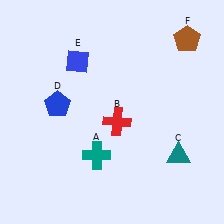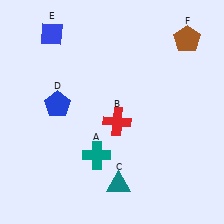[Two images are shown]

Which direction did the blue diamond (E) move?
The blue diamond (E) moved up.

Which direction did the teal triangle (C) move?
The teal triangle (C) moved left.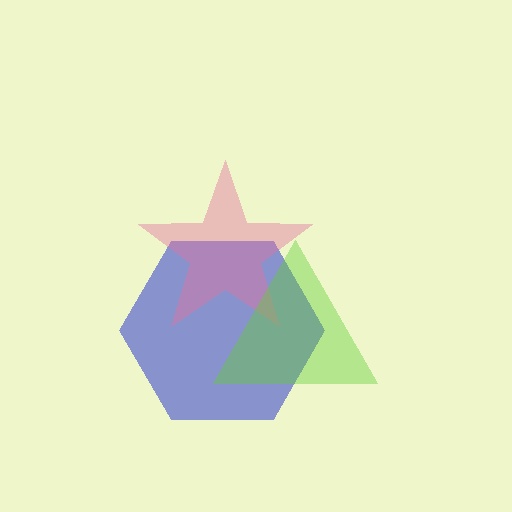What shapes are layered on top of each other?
The layered shapes are: a blue hexagon, a pink star, a lime triangle.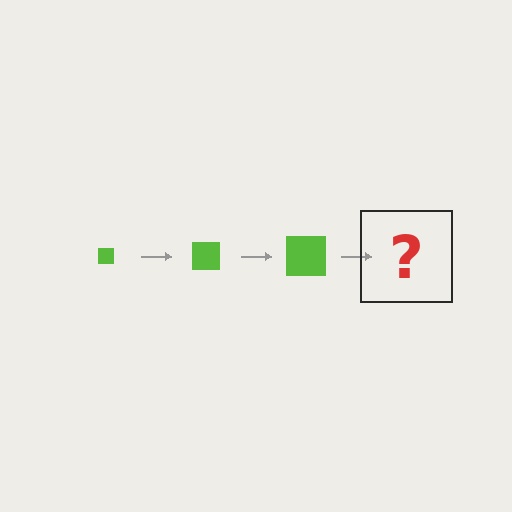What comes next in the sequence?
The next element should be a lime square, larger than the previous one.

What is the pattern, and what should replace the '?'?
The pattern is that the square gets progressively larger each step. The '?' should be a lime square, larger than the previous one.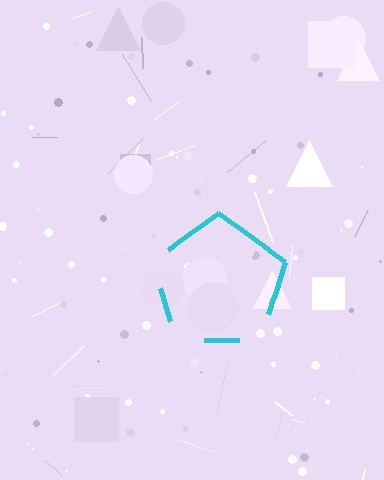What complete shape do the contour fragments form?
The contour fragments form a pentagon.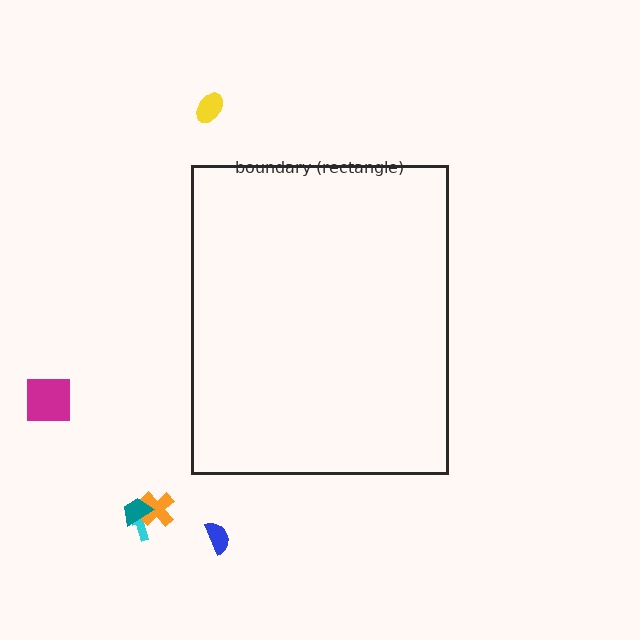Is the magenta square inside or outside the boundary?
Outside.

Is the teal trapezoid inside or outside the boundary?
Outside.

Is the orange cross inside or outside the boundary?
Outside.